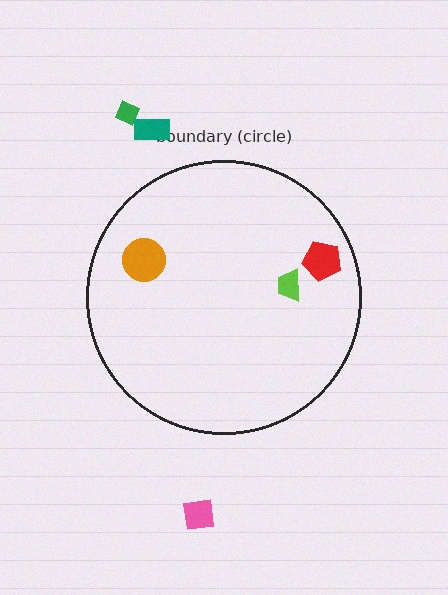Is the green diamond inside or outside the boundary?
Outside.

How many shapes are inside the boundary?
3 inside, 3 outside.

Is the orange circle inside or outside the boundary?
Inside.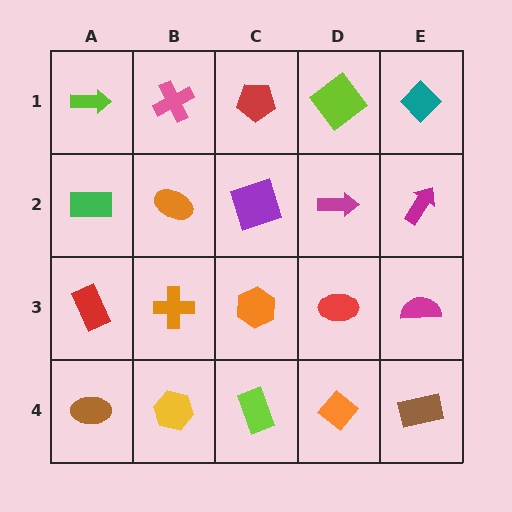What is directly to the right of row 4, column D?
A brown rectangle.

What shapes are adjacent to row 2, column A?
A lime arrow (row 1, column A), a red rectangle (row 3, column A), an orange ellipse (row 2, column B).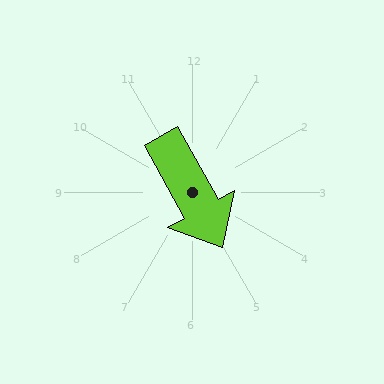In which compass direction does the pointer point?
Southeast.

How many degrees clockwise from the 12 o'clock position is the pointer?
Approximately 151 degrees.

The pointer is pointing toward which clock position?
Roughly 5 o'clock.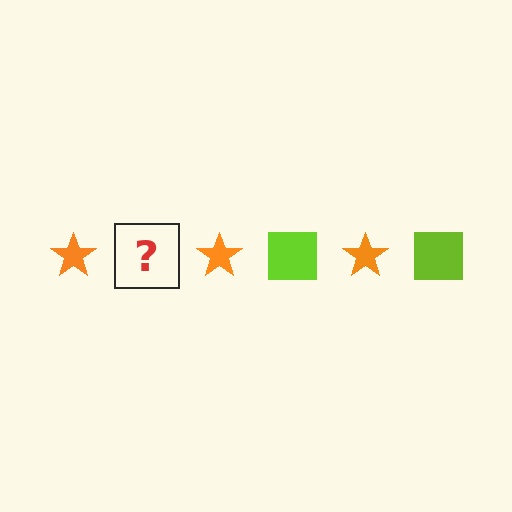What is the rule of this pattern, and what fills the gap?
The rule is that the pattern alternates between orange star and lime square. The gap should be filled with a lime square.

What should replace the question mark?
The question mark should be replaced with a lime square.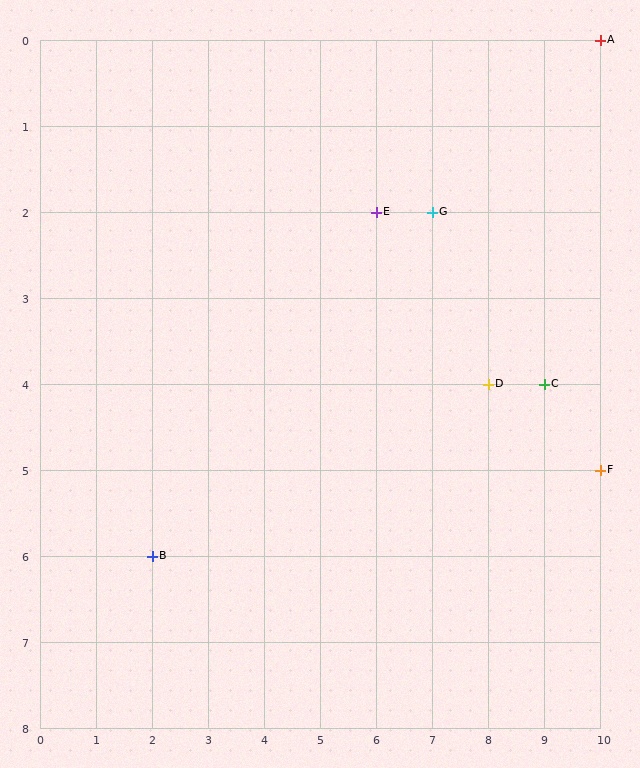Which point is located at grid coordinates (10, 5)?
Point F is at (10, 5).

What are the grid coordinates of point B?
Point B is at grid coordinates (2, 6).